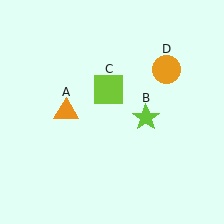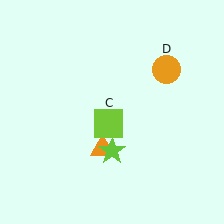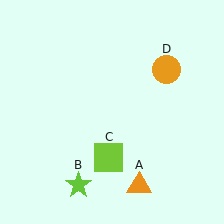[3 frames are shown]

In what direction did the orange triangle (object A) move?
The orange triangle (object A) moved down and to the right.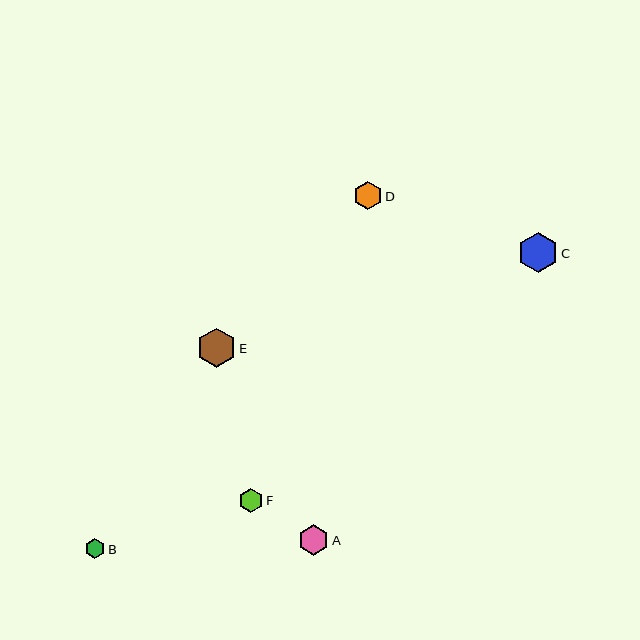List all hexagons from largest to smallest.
From largest to smallest: C, E, A, D, F, B.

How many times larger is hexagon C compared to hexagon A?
Hexagon C is approximately 1.3 times the size of hexagon A.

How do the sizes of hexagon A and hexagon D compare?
Hexagon A and hexagon D are approximately the same size.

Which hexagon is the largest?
Hexagon C is the largest with a size of approximately 40 pixels.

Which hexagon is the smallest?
Hexagon B is the smallest with a size of approximately 20 pixels.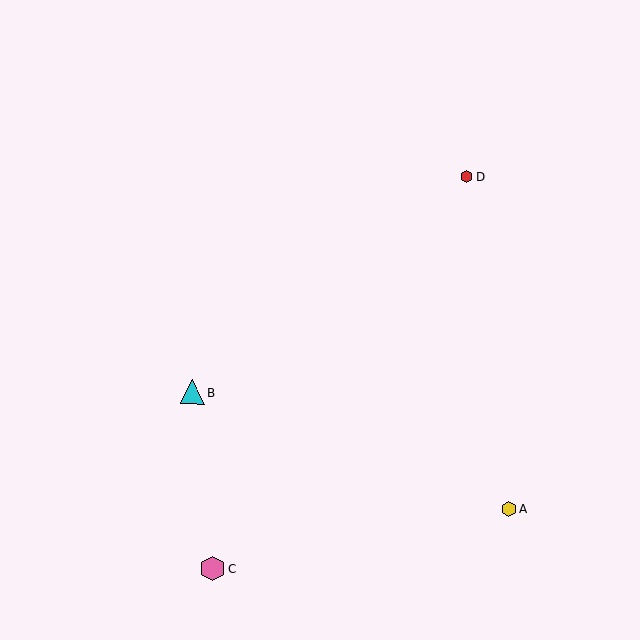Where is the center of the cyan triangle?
The center of the cyan triangle is at (192, 392).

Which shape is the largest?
The pink hexagon (labeled C) is the largest.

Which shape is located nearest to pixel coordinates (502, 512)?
The yellow hexagon (labeled A) at (509, 509) is nearest to that location.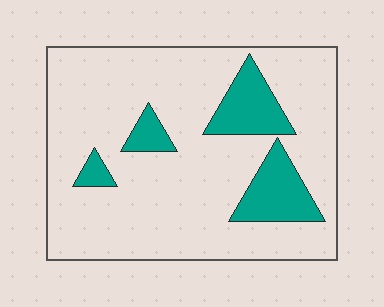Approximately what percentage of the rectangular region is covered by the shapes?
Approximately 15%.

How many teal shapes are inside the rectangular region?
4.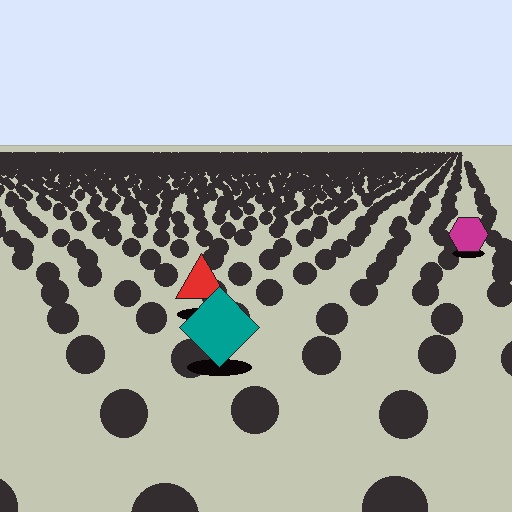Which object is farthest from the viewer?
The magenta hexagon is farthest from the viewer. It appears smaller and the ground texture around it is denser.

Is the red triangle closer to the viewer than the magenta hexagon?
Yes. The red triangle is closer — you can tell from the texture gradient: the ground texture is coarser near it.